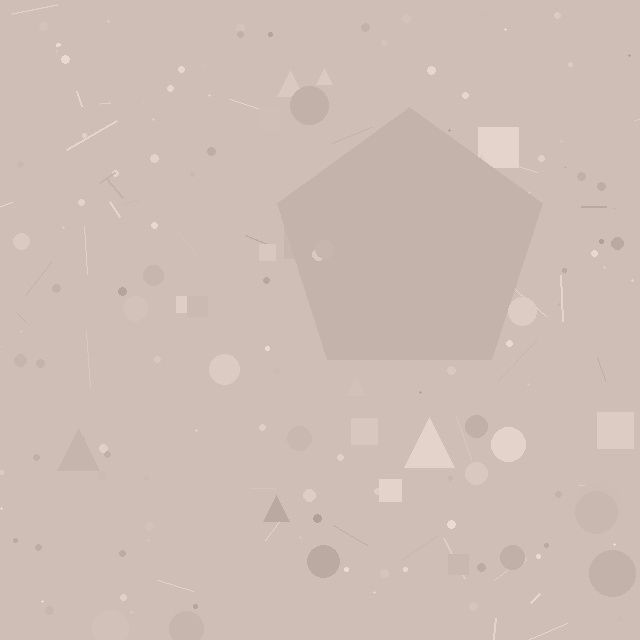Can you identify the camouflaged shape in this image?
The camouflaged shape is a pentagon.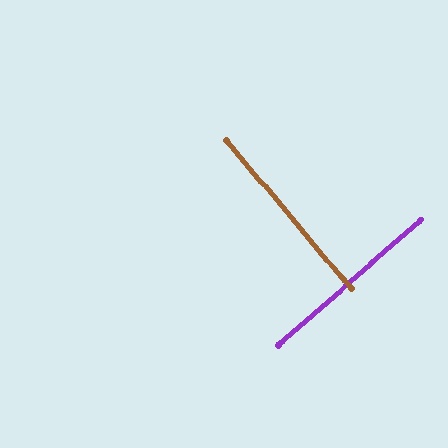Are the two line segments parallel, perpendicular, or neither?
Perpendicular — they meet at approximately 88°.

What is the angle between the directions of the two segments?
Approximately 88 degrees.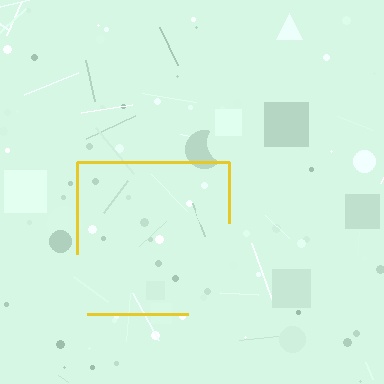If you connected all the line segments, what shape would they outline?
They would outline a square.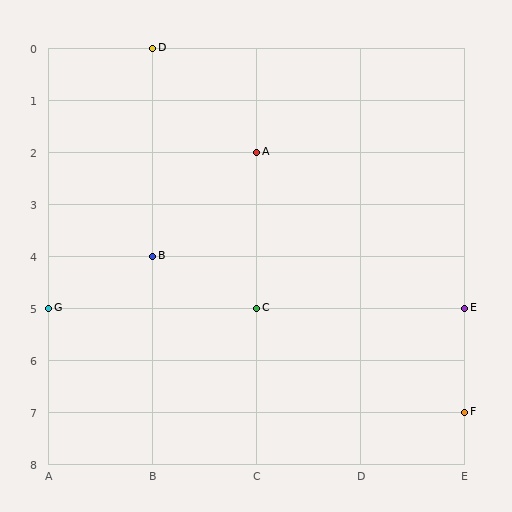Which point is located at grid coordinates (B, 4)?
Point B is at (B, 4).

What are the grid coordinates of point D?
Point D is at grid coordinates (B, 0).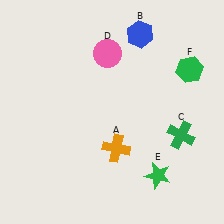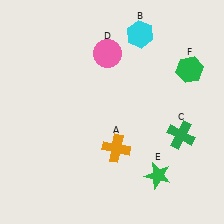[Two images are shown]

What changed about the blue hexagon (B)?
In Image 1, B is blue. In Image 2, it changed to cyan.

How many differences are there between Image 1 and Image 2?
There is 1 difference between the two images.